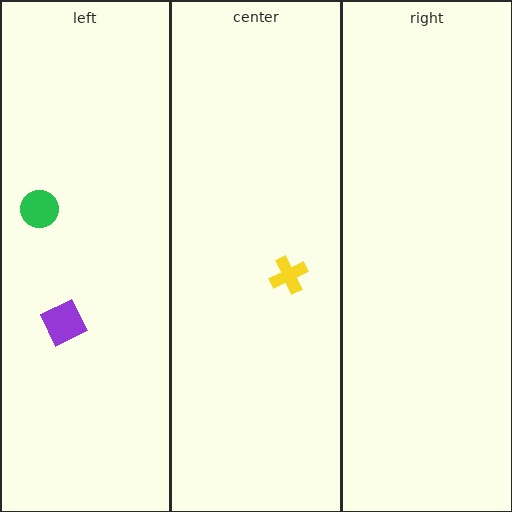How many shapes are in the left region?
2.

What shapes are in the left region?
The green circle, the purple diamond.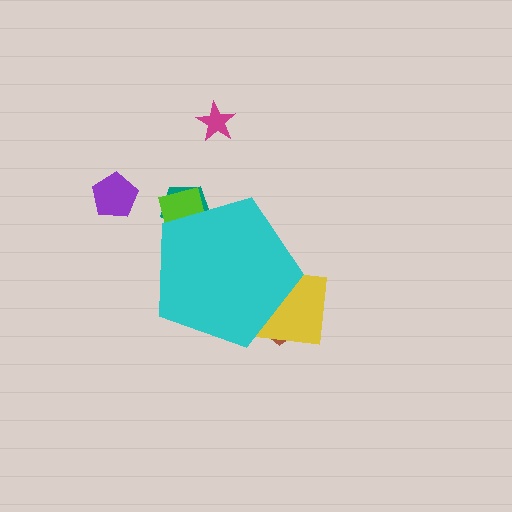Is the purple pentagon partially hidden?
No, the purple pentagon is fully visible.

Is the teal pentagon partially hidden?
Yes, the teal pentagon is partially hidden behind the cyan pentagon.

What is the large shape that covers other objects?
A cyan pentagon.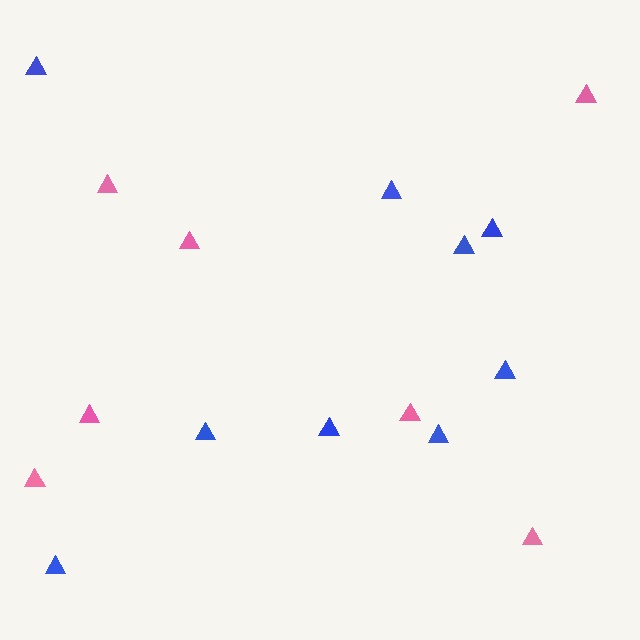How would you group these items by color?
There are 2 groups: one group of blue triangles (9) and one group of pink triangles (7).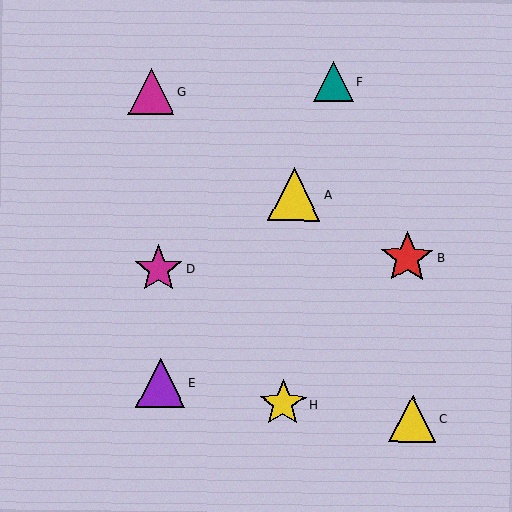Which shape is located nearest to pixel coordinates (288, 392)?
The yellow star (labeled H) at (283, 404) is nearest to that location.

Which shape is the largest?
The red star (labeled B) is the largest.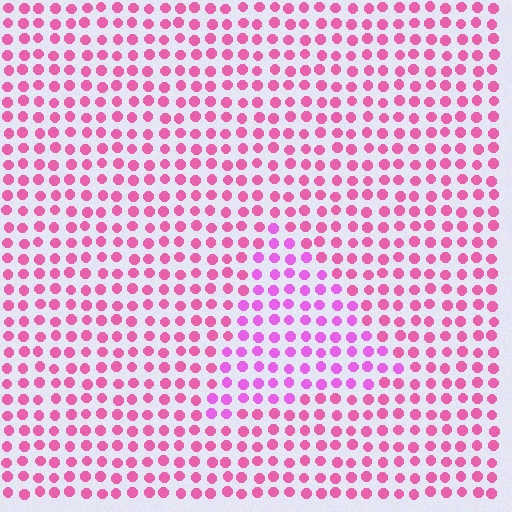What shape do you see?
I see a triangle.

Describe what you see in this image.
The image is filled with small pink elements in a uniform arrangement. A triangle-shaped region is visible where the elements are tinted to a slightly different hue, forming a subtle color boundary.